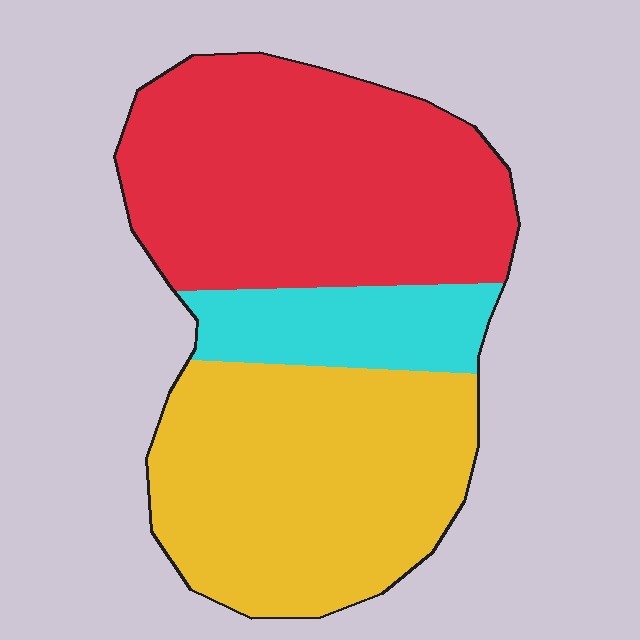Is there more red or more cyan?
Red.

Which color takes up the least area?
Cyan, at roughly 15%.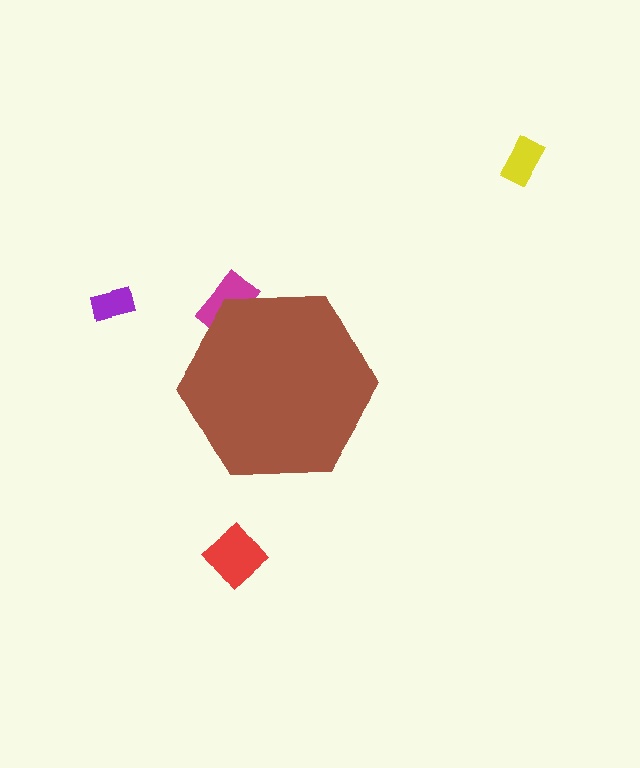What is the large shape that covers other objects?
A brown hexagon.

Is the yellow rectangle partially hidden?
No, the yellow rectangle is fully visible.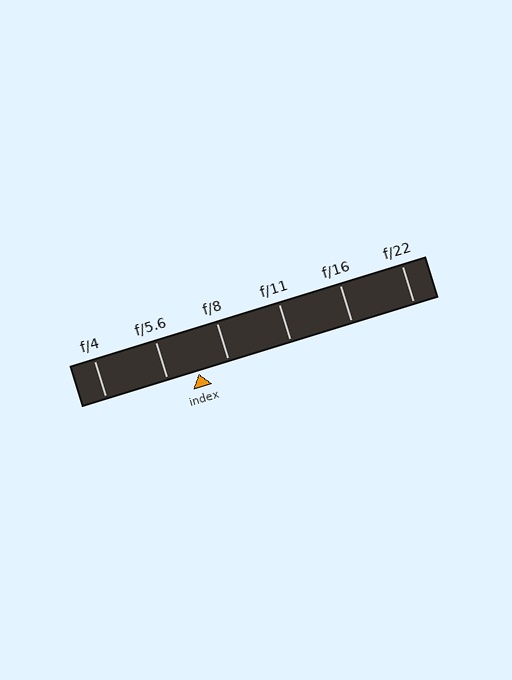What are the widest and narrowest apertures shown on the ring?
The widest aperture shown is f/4 and the narrowest is f/22.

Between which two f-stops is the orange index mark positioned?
The index mark is between f/5.6 and f/8.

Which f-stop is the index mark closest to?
The index mark is closest to f/8.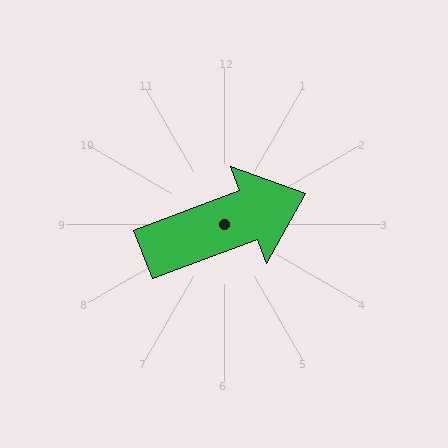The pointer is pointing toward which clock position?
Roughly 2 o'clock.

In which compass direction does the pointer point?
East.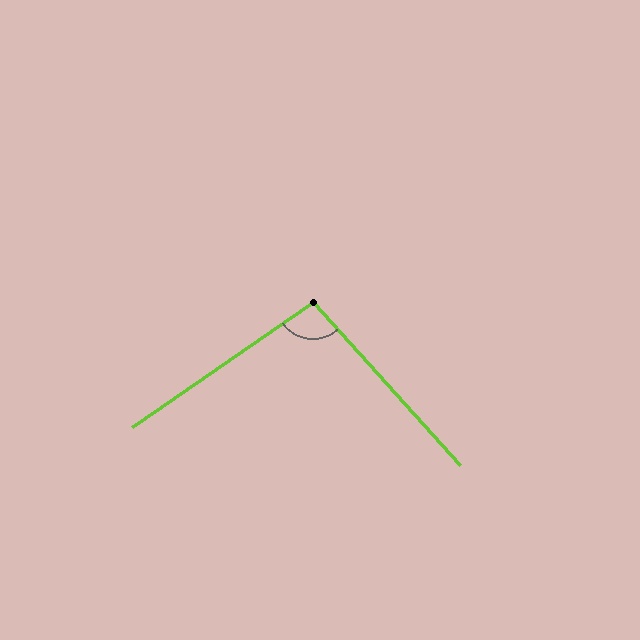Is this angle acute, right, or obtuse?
It is obtuse.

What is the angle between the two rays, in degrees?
Approximately 97 degrees.